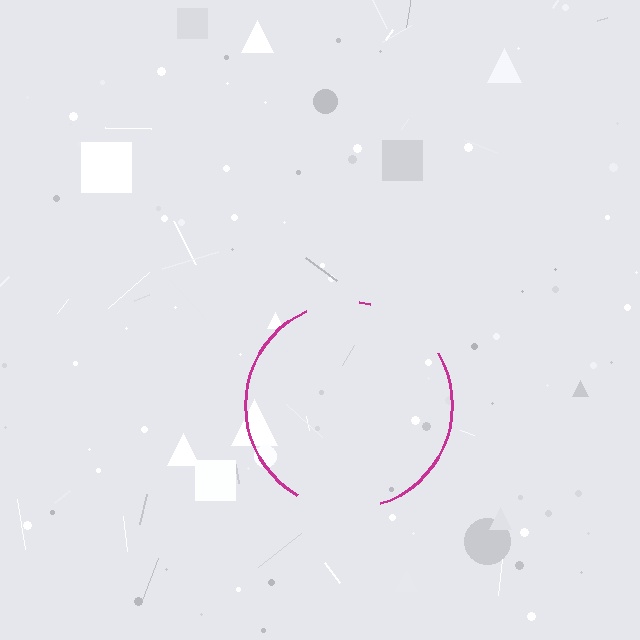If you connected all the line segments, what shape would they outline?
They would outline a circle.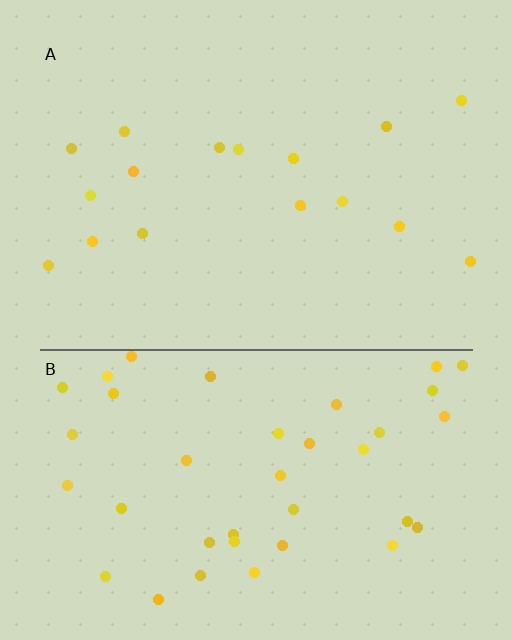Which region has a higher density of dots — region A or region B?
B (the bottom).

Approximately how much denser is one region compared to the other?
Approximately 2.4× — region B over region A.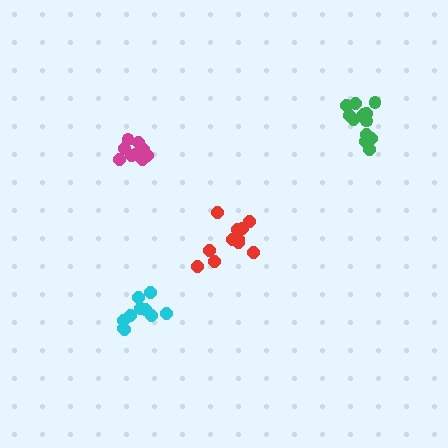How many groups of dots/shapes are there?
There are 4 groups.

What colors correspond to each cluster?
The clusters are colored: green, cyan, red, magenta.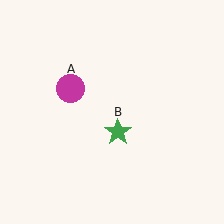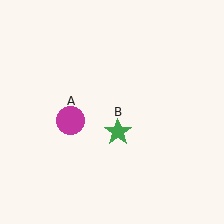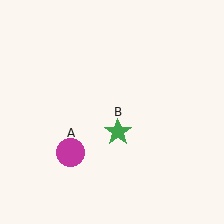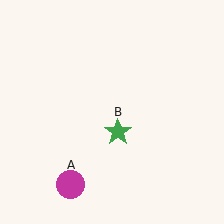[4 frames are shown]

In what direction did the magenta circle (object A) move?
The magenta circle (object A) moved down.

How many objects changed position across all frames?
1 object changed position: magenta circle (object A).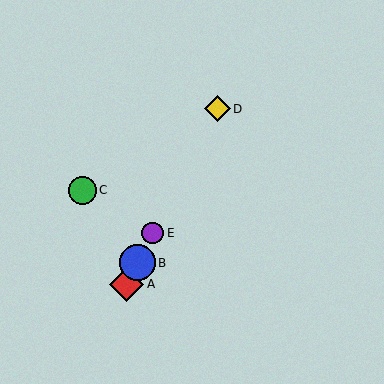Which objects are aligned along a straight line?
Objects A, B, D, E are aligned along a straight line.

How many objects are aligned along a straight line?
4 objects (A, B, D, E) are aligned along a straight line.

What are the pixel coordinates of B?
Object B is at (138, 263).